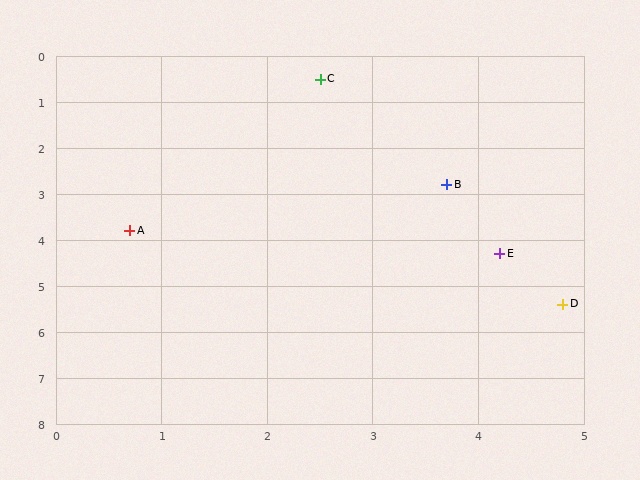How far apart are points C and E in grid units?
Points C and E are about 4.2 grid units apart.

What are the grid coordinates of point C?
Point C is at approximately (2.5, 0.5).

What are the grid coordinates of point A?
Point A is at approximately (0.7, 3.8).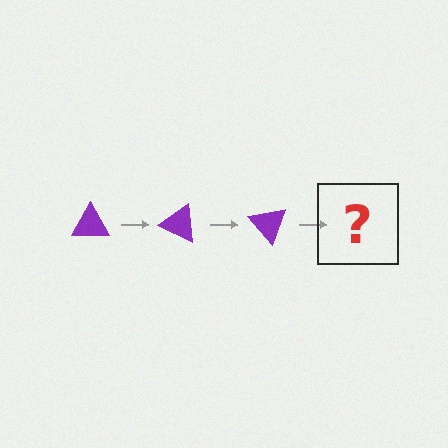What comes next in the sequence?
The next element should be a purple triangle rotated 75 degrees.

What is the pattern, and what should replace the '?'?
The pattern is that the triangle rotates 25 degrees each step. The '?' should be a purple triangle rotated 75 degrees.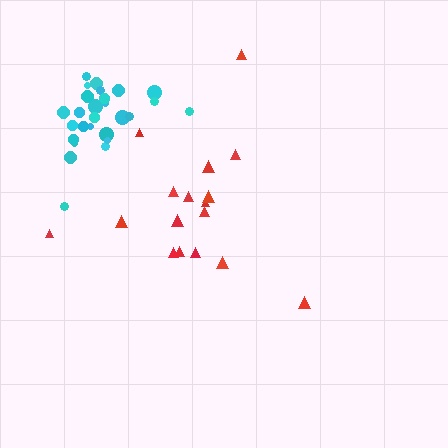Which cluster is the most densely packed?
Cyan.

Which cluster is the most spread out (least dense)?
Red.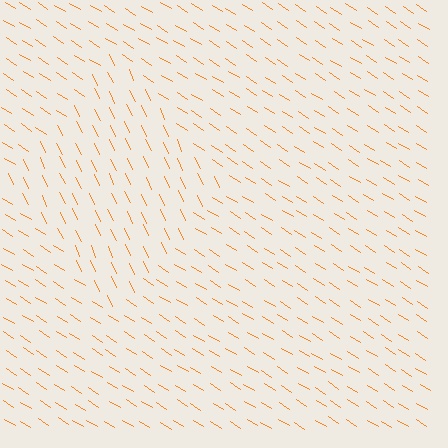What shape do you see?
I see a diamond.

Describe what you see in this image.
The image is filled with small orange line segments. A diamond region in the image has lines oriented differently from the surrounding lines, creating a visible texture boundary.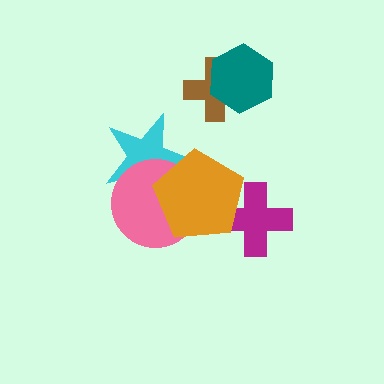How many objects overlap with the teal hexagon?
1 object overlaps with the teal hexagon.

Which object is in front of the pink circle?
The orange pentagon is in front of the pink circle.